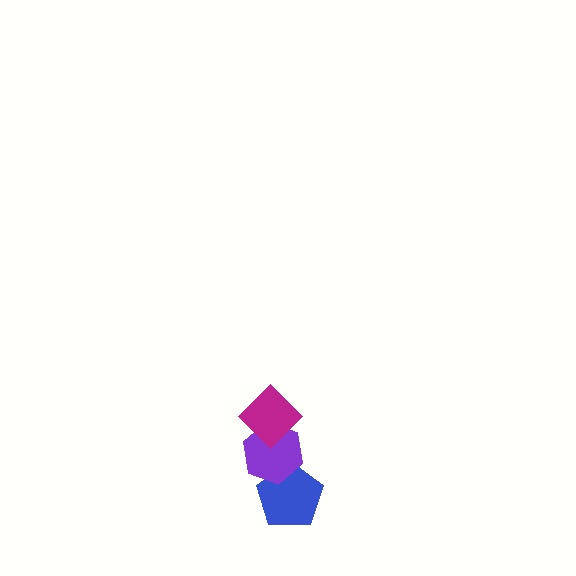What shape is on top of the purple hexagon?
The magenta diamond is on top of the purple hexagon.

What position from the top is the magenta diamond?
The magenta diamond is 1st from the top.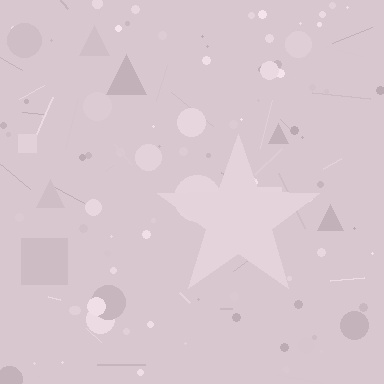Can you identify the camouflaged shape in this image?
The camouflaged shape is a star.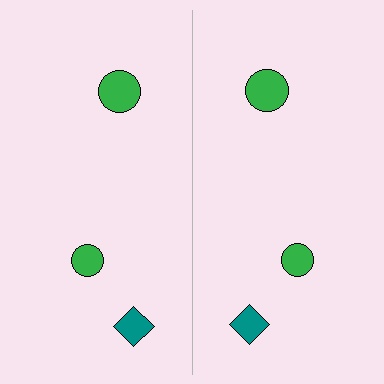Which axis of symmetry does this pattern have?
The pattern has a vertical axis of symmetry running through the center of the image.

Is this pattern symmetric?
Yes, this pattern has bilateral (reflection) symmetry.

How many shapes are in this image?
There are 6 shapes in this image.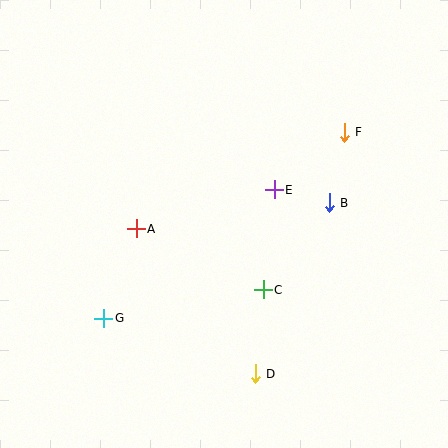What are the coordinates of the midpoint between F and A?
The midpoint between F and A is at (240, 181).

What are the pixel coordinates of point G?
Point G is at (104, 319).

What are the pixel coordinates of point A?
Point A is at (136, 229).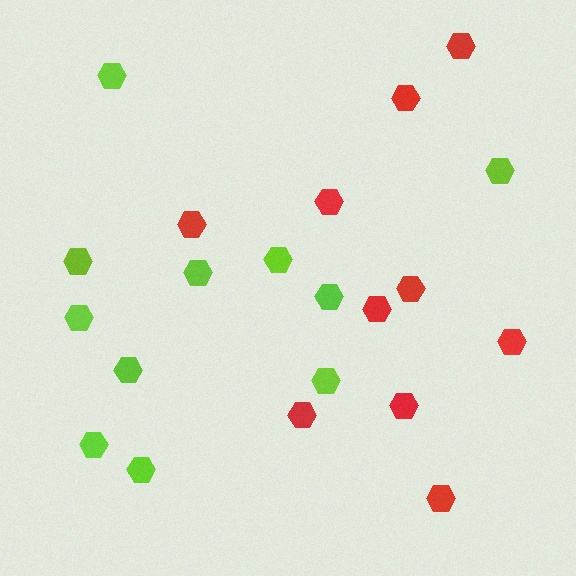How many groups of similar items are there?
There are 2 groups: one group of lime hexagons (11) and one group of red hexagons (10).